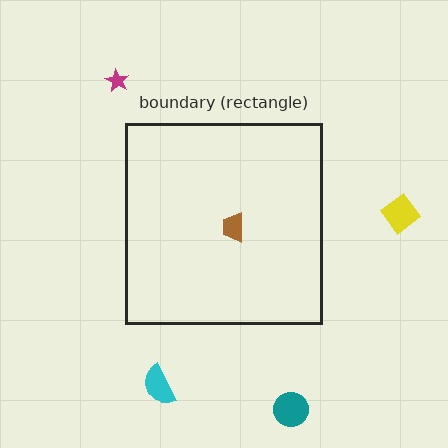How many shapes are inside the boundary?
1 inside, 4 outside.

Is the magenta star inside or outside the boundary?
Outside.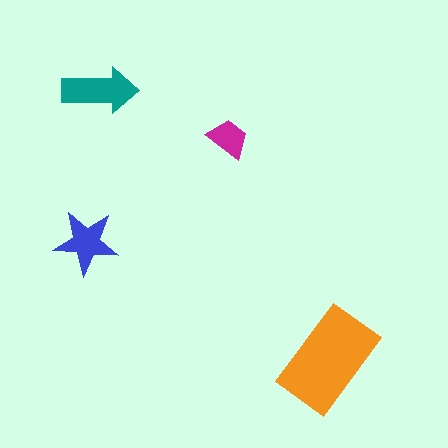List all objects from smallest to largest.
The magenta trapezoid, the blue star, the teal arrow, the orange rectangle.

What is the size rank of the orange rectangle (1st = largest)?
1st.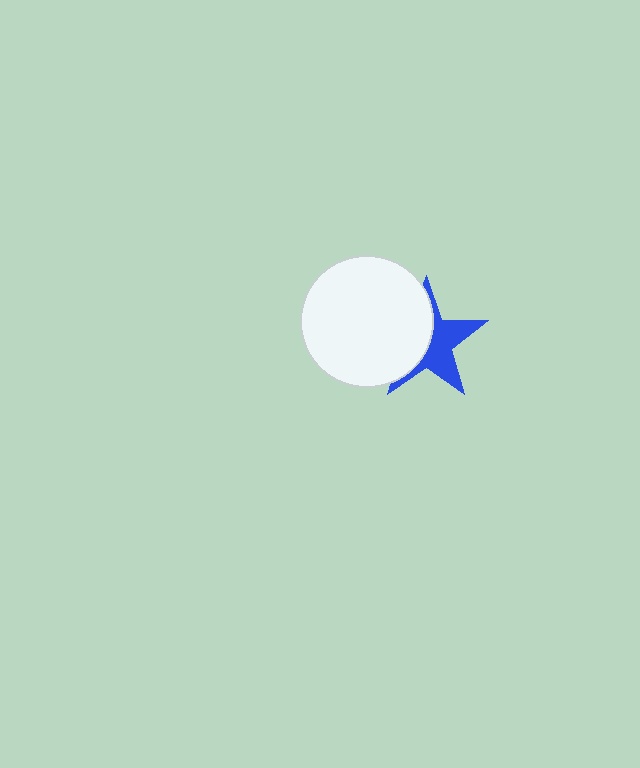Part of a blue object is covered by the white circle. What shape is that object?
It is a star.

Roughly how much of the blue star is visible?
About half of it is visible (roughly 51%).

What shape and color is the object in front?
The object in front is a white circle.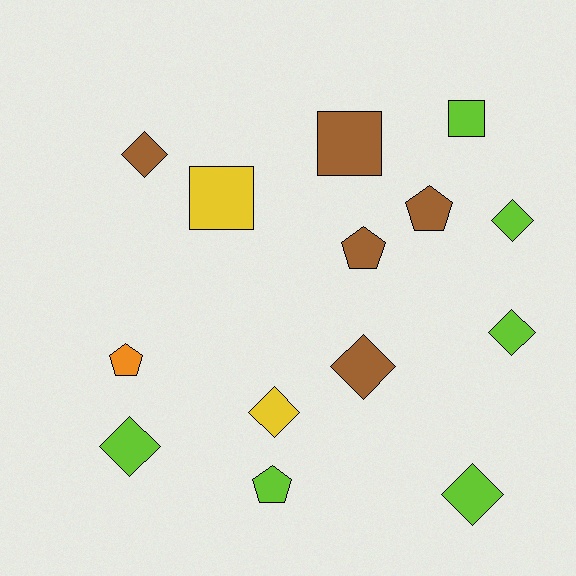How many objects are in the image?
There are 14 objects.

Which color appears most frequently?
Lime, with 6 objects.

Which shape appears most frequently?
Diamond, with 7 objects.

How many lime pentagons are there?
There is 1 lime pentagon.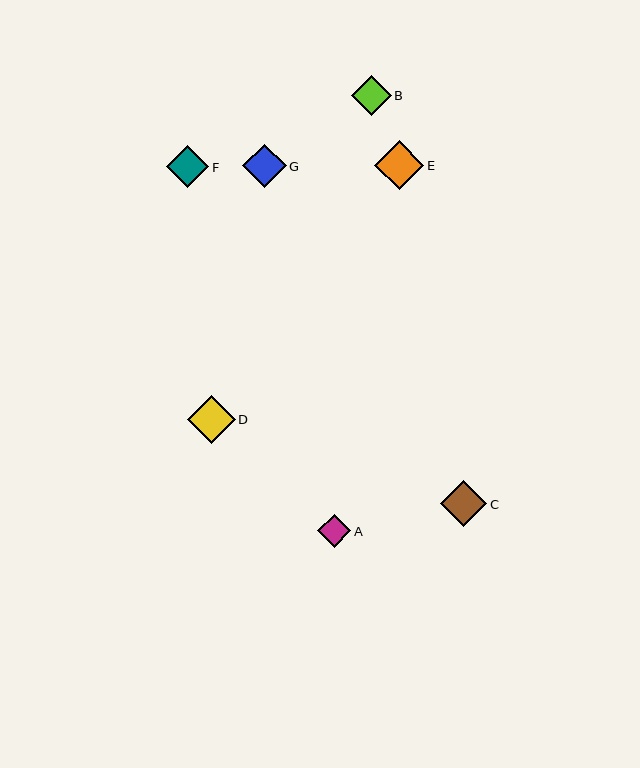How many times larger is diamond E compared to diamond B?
Diamond E is approximately 1.2 times the size of diamond B.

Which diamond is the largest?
Diamond E is the largest with a size of approximately 49 pixels.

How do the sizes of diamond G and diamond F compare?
Diamond G and diamond F are approximately the same size.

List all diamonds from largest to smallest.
From largest to smallest: E, D, C, G, F, B, A.